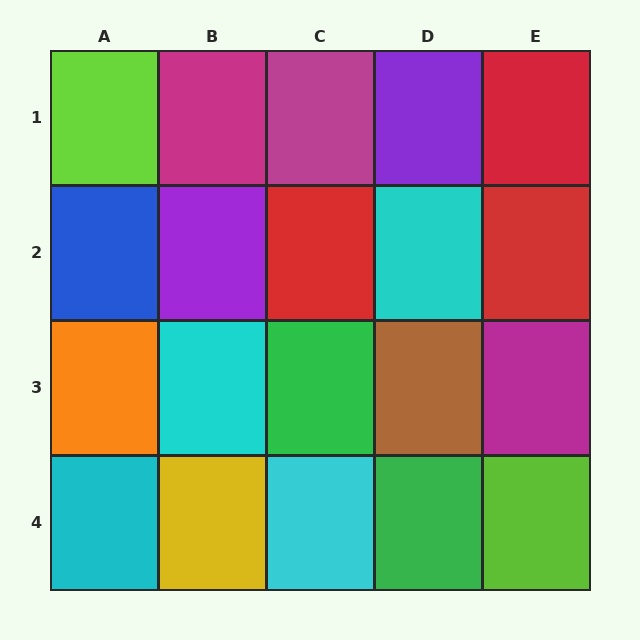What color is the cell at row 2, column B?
Purple.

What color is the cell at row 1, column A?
Lime.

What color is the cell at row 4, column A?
Cyan.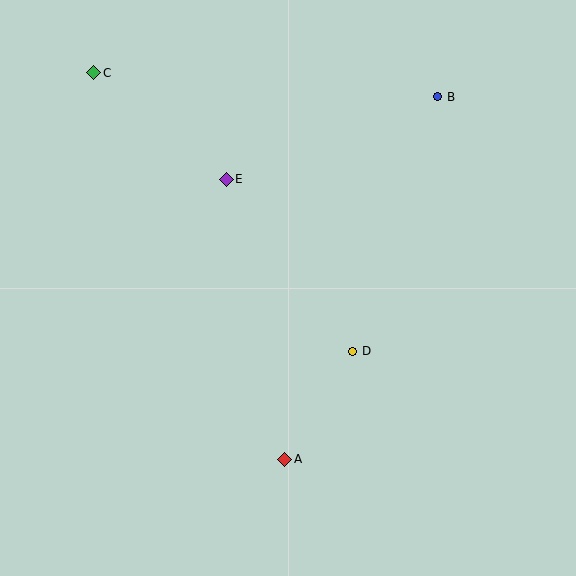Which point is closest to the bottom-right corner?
Point A is closest to the bottom-right corner.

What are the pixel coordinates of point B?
Point B is at (438, 97).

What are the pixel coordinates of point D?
Point D is at (353, 351).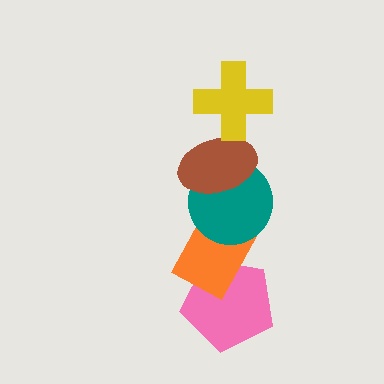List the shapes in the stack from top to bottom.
From top to bottom: the yellow cross, the brown ellipse, the teal circle, the orange rectangle, the pink pentagon.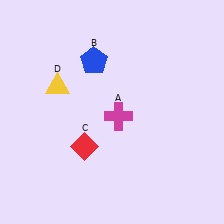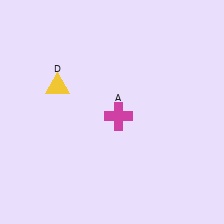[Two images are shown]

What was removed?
The blue pentagon (B), the red diamond (C) were removed in Image 2.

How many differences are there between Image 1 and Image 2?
There are 2 differences between the two images.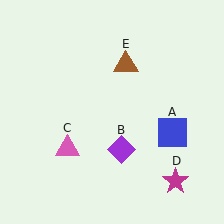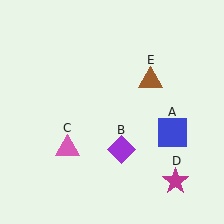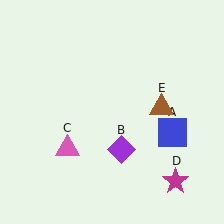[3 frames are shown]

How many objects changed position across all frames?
1 object changed position: brown triangle (object E).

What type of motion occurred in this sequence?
The brown triangle (object E) rotated clockwise around the center of the scene.